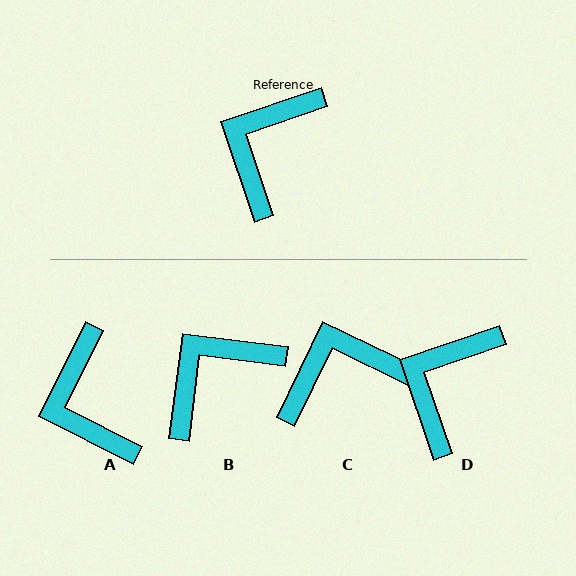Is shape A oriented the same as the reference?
No, it is off by about 45 degrees.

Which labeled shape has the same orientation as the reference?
D.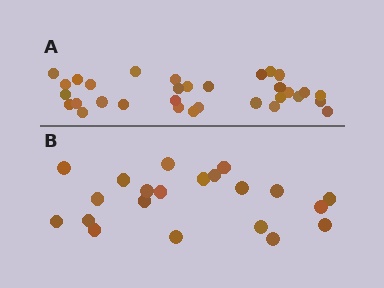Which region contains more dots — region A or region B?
Region A (the top region) has more dots.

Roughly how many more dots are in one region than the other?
Region A has roughly 12 or so more dots than region B.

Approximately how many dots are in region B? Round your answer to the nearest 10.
About 20 dots. (The exact count is 21, which rounds to 20.)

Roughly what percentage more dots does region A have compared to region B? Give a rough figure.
About 50% more.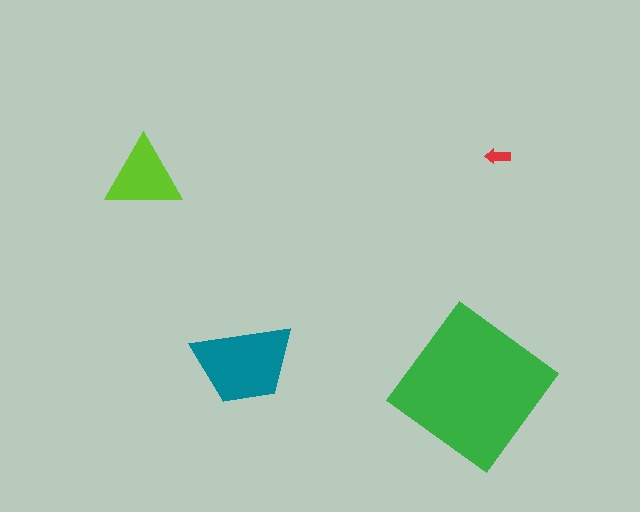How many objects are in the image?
There are 4 objects in the image.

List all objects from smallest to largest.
The red arrow, the lime triangle, the teal trapezoid, the green diamond.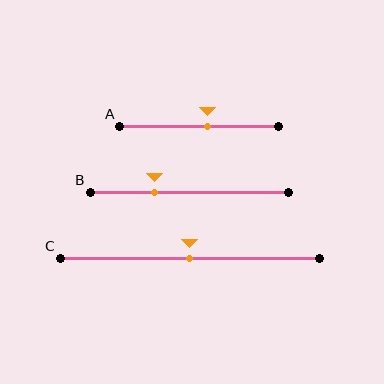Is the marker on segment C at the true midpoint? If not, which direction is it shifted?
Yes, the marker on segment C is at the true midpoint.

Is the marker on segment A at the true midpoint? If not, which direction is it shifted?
No, the marker on segment A is shifted to the right by about 5% of the segment length.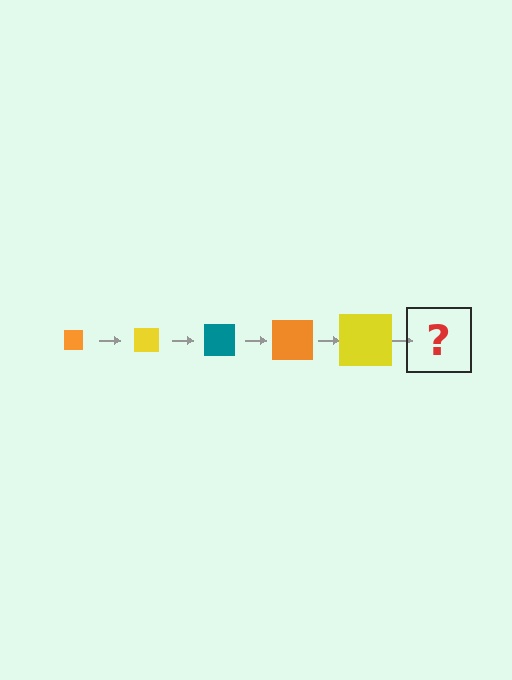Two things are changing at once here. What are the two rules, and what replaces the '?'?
The two rules are that the square grows larger each step and the color cycles through orange, yellow, and teal. The '?' should be a teal square, larger than the previous one.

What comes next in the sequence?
The next element should be a teal square, larger than the previous one.